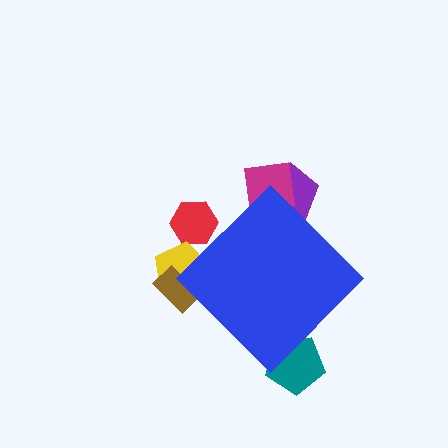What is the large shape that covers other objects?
A blue diamond.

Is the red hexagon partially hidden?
Yes, the red hexagon is partially hidden behind the blue diamond.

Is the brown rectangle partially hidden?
Yes, the brown rectangle is partially hidden behind the blue diamond.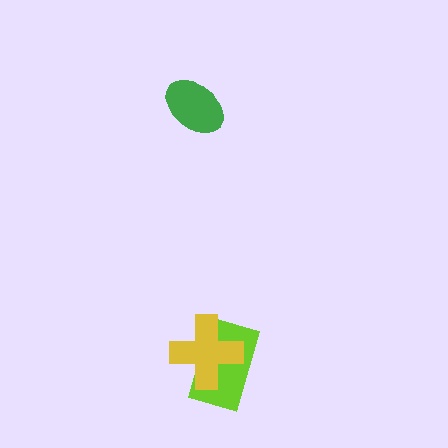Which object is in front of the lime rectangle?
The yellow cross is in front of the lime rectangle.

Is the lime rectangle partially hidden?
Yes, it is partially covered by another shape.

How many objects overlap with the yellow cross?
1 object overlaps with the yellow cross.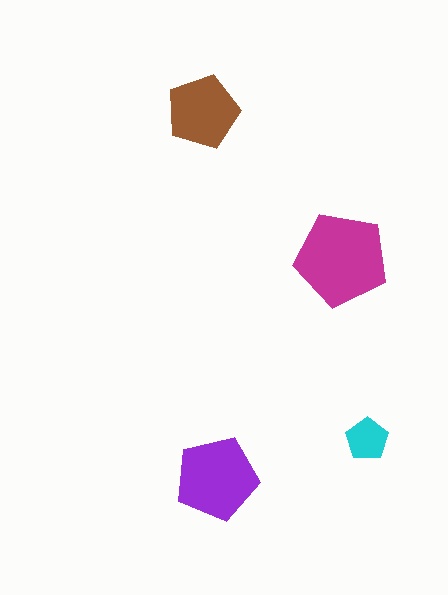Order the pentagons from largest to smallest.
the magenta one, the purple one, the brown one, the cyan one.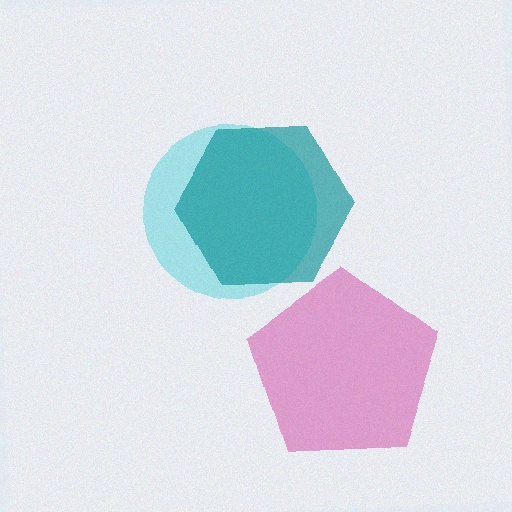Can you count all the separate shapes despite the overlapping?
Yes, there are 3 separate shapes.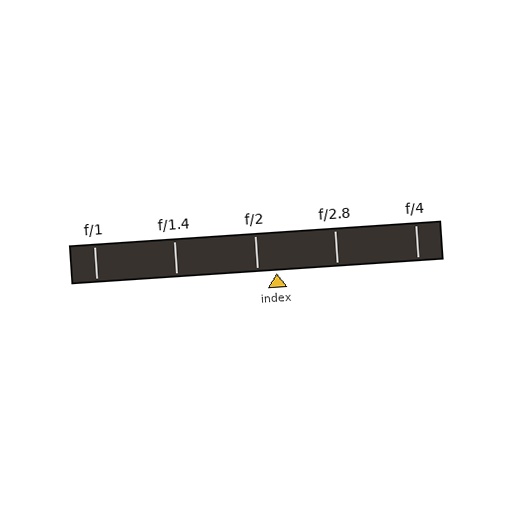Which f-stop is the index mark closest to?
The index mark is closest to f/2.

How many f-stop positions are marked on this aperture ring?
There are 5 f-stop positions marked.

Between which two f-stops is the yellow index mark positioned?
The index mark is between f/2 and f/2.8.